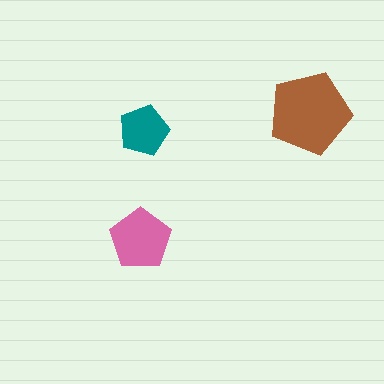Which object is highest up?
The brown pentagon is topmost.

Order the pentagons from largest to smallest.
the brown one, the pink one, the teal one.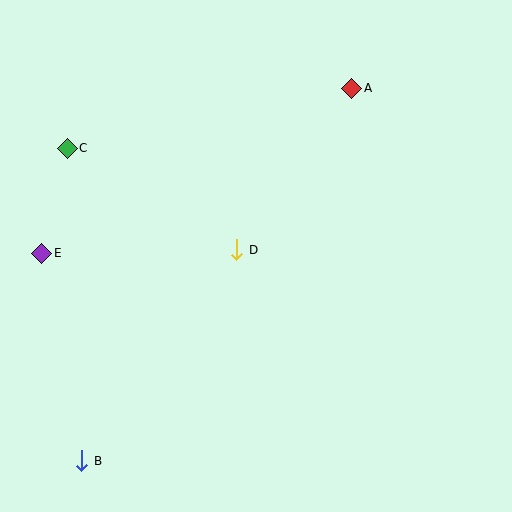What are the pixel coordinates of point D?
Point D is at (237, 250).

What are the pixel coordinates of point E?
Point E is at (41, 253).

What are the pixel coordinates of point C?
Point C is at (67, 148).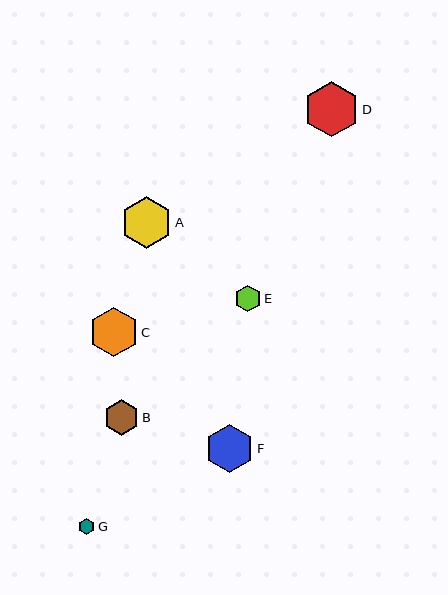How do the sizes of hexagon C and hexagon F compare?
Hexagon C and hexagon F are approximately the same size.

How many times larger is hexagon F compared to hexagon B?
Hexagon F is approximately 1.4 times the size of hexagon B.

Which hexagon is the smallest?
Hexagon G is the smallest with a size of approximately 16 pixels.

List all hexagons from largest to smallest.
From largest to smallest: D, A, C, F, B, E, G.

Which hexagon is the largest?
Hexagon D is the largest with a size of approximately 55 pixels.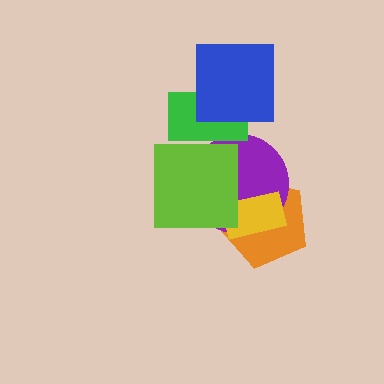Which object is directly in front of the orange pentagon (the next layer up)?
The purple circle is directly in front of the orange pentagon.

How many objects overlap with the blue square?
1 object overlaps with the blue square.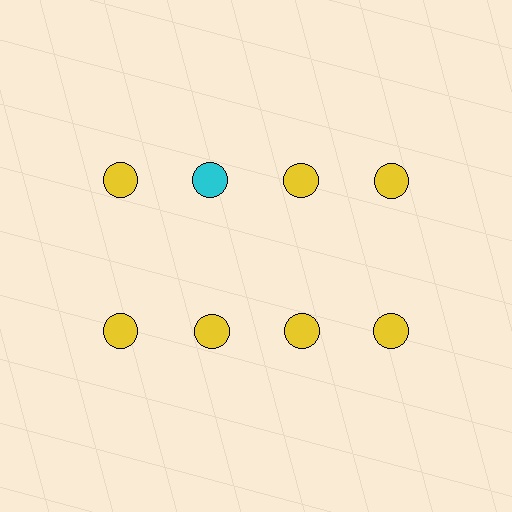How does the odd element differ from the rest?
It has a different color: cyan instead of yellow.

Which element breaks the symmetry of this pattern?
The cyan circle in the top row, second from left column breaks the symmetry. All other shapes are yellow circles.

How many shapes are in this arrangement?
There are 8 shapes arranged in a grid pattern.